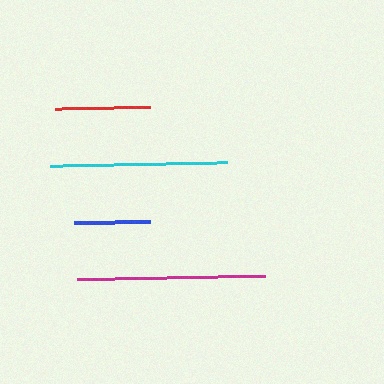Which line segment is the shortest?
The blue line is the shortest at approximately 76 pixels.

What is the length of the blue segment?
The blue segment is approximately 76 pixels long.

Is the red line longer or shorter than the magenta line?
The magenta line is longer than the red line.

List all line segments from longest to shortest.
From longest to shortest: magenta, cyan, red, blue.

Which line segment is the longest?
The magenta line is the longest at approximately 188 pixels.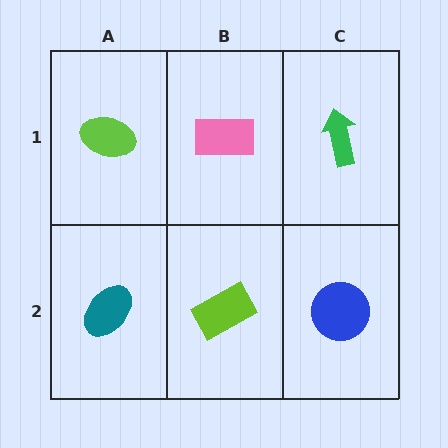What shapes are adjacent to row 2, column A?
A lime ellipse (row 1, column A), a lime rectangle (row 2, column B).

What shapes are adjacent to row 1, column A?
A teal ellipse (row 2, column A), a pink rectangle (row 1, column B).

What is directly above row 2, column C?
A green arrow.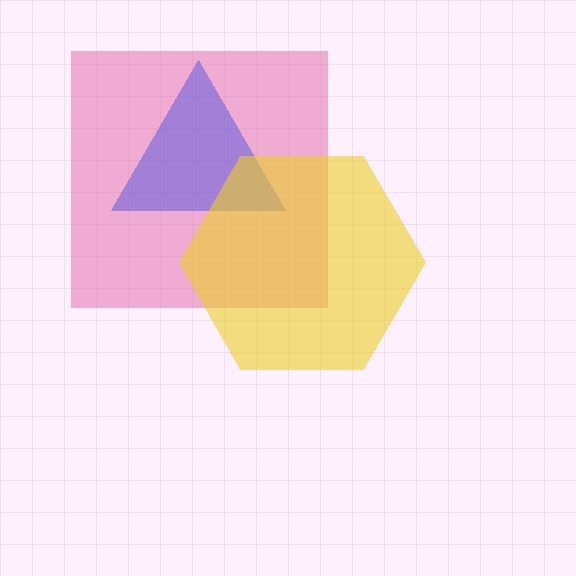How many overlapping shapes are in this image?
There are 3 overlapping shapes in the image.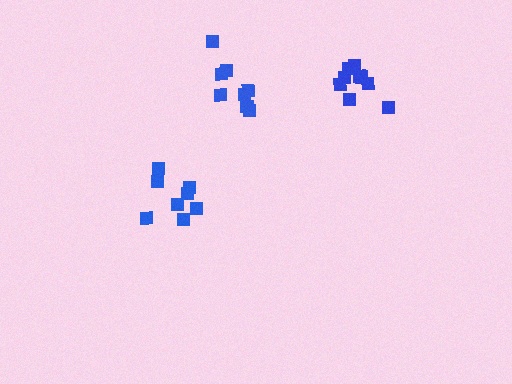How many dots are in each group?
Group 1: 8 dots, Group 2: 8 dots, Group 3: 9 dots (25 total).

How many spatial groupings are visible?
There are 3 spatial groupings.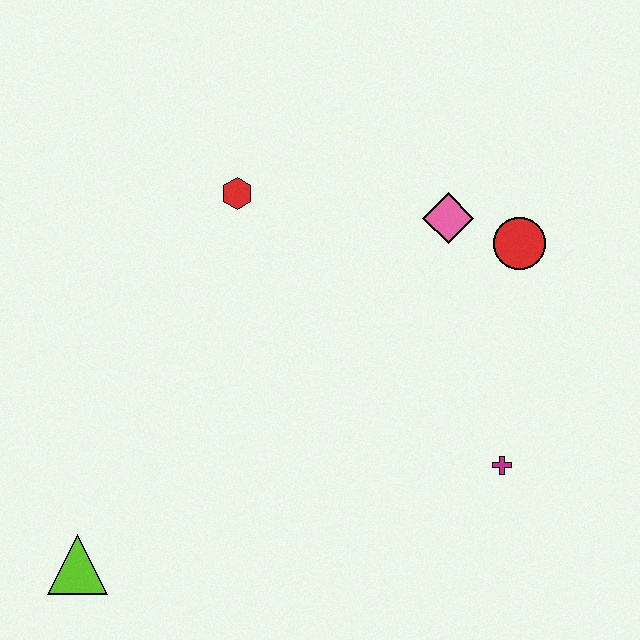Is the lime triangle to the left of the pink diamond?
Yes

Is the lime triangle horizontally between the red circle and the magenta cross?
No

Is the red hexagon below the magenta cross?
No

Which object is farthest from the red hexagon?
The lime triangle is farthest from the red hexagon.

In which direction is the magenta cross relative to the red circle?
The magenta cross is below the red circle.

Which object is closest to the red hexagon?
The pink diamond is closest to the red hexagon.